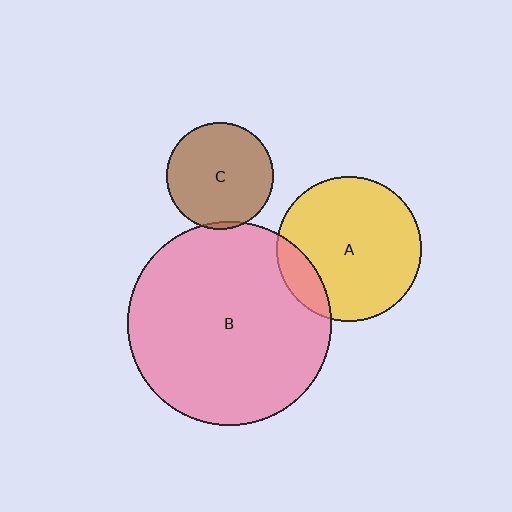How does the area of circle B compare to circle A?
Approximately 2.0 times.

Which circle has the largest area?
Circle B (pink).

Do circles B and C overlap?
Yes.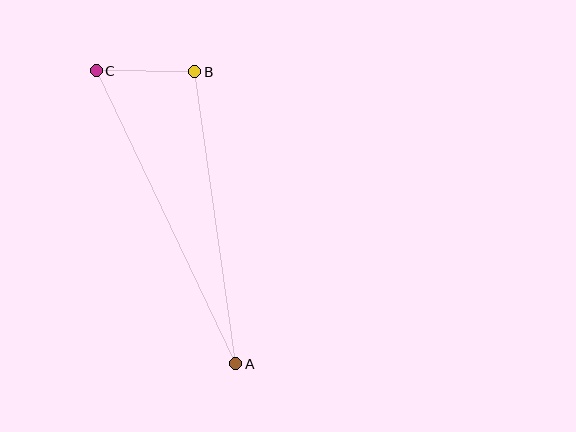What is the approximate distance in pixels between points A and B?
The distance between A and B is approximately 295 pixels.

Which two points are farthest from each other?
Points A and C are farthest from each other.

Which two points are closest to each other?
Points B and C are closest to each other.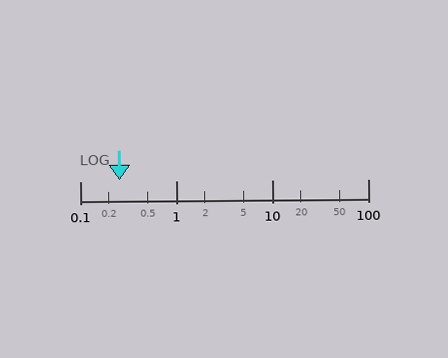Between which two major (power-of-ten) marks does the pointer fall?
The pointer is between 0.1 and 1.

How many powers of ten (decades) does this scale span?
The scale spans 3 decades, from 0.1 to 100.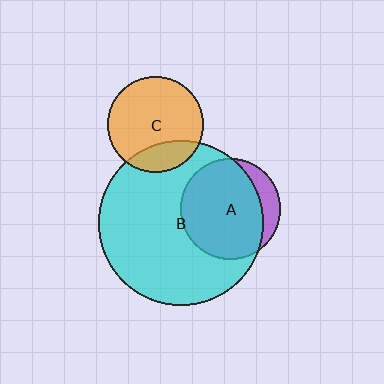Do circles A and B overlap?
Yes.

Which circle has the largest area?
Circle B (cyan).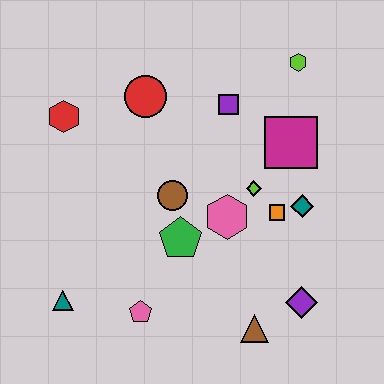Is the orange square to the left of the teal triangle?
No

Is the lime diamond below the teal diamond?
No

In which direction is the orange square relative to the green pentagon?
The orange square is to the right of the green pentagon.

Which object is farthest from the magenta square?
The teal triangle is farthest from the magenta square.